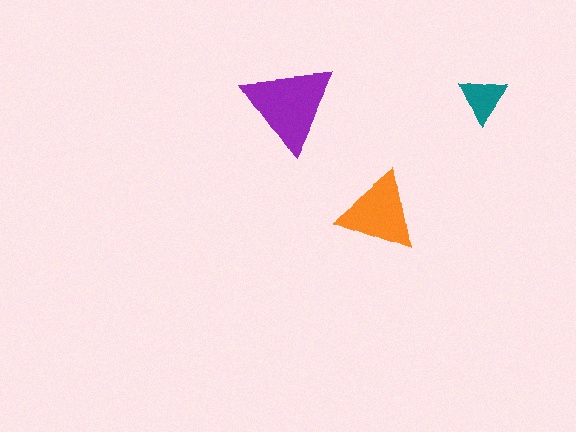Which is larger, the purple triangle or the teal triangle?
The purple one.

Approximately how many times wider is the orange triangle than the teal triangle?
About 1.5 times wider.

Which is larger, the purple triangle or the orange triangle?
The purple one.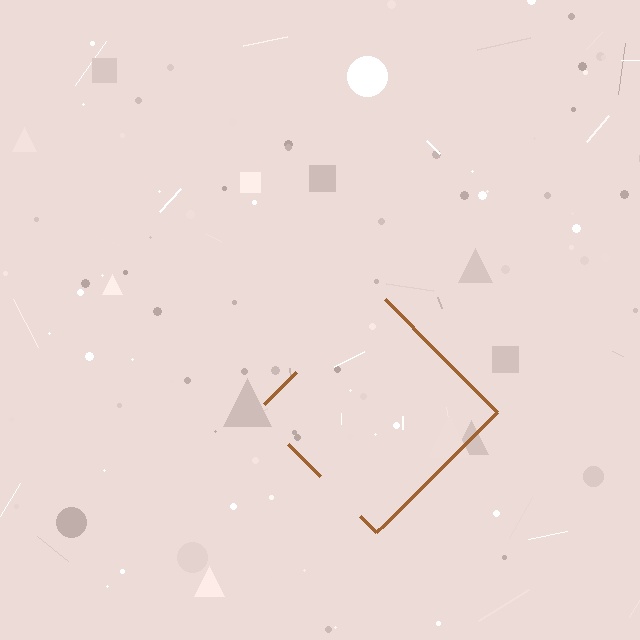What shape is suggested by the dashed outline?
The dashed outline suggests a diamond.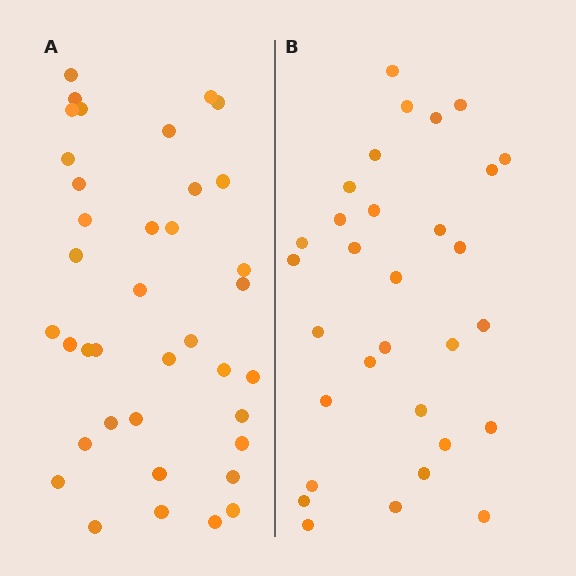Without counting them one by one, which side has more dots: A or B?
Region A (the left region) has more dots.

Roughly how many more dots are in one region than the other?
Region A has roughly 8 or so more dots than region B.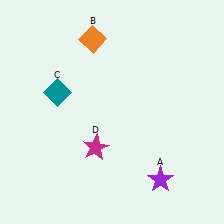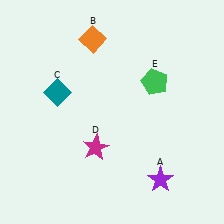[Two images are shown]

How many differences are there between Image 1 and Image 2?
There is 1 difference between the two images.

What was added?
A green pentagon (E) was added in Image 2.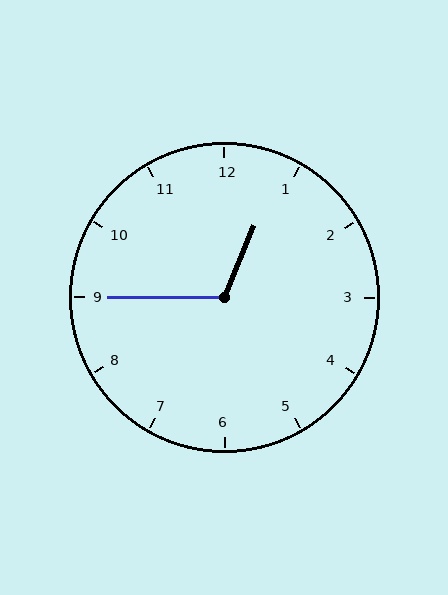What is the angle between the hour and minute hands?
Approximately 112 degrees.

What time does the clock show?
12:45.